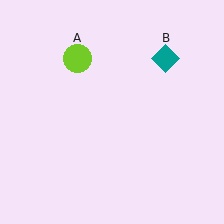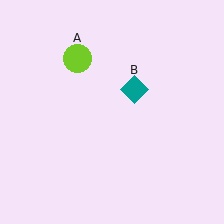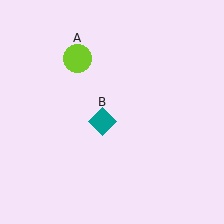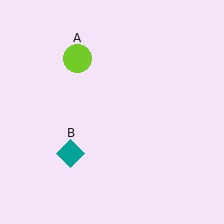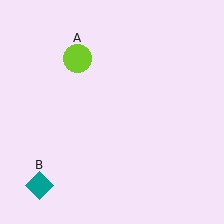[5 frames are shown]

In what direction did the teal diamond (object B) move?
The teal diamond (object B) moved down and to the left.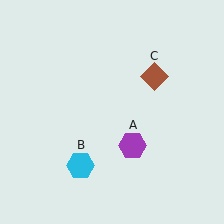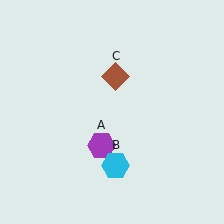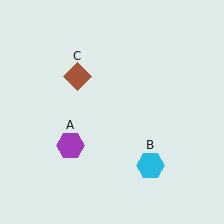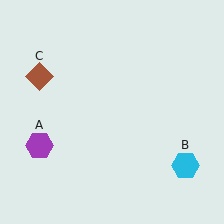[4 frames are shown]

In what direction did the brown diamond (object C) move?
The brown diamond (object C) moved left.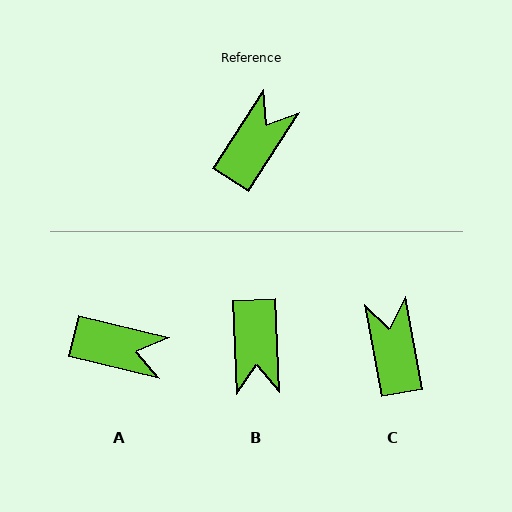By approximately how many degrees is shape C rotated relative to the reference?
Approximately 44 degrees counter-clockwise.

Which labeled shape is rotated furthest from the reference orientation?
B, about 144 degrees away.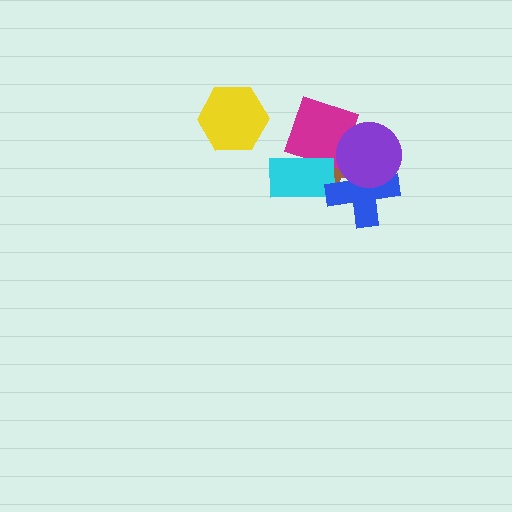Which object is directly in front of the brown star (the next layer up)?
The magenta diamond is directly in front of the brown star.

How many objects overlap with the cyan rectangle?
3 objects overlap with the cyan rectangle.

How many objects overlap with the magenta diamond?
4 objects overlap with the magenta diamond.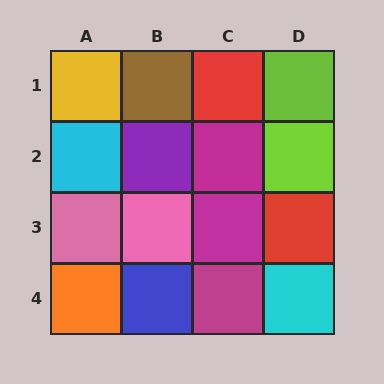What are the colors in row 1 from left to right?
Yellow, brown, red, lime.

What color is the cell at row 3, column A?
Pink.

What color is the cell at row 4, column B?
Blue.